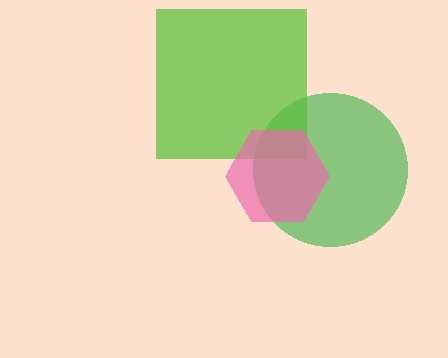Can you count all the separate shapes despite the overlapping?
Yes, there are 3 separate shapes.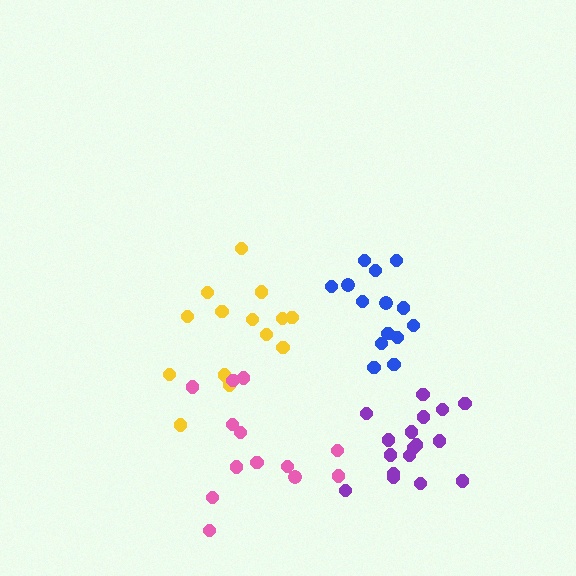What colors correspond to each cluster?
The clusters are colored: yellow, pink, blue, purple.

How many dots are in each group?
Group 1: 14 dots, Group 2: 13 dots, Group 3: 14 dots, Group 4: 17 dots (58 total).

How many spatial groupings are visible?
There are 4 spatial groupings.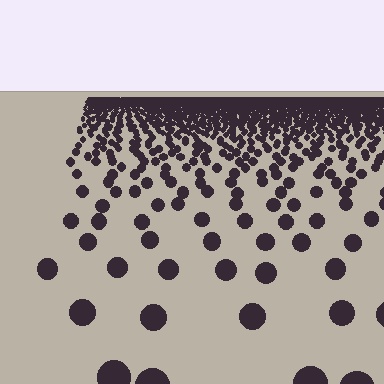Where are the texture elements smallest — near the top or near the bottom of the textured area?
Near the top.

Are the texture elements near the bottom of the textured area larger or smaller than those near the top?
Larger. Near the bottom, elements are closer to the viewer and appear at a bigger on-screen size.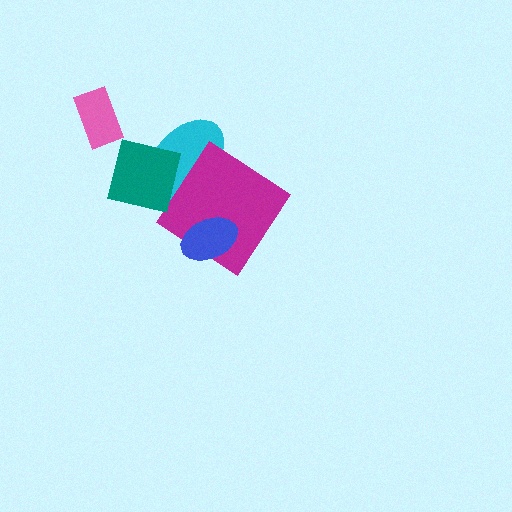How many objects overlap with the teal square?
1 object overlaps with the teal square.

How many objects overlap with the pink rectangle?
0 objects overlap with the pink rectangle.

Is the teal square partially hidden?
No, no other shape covers it.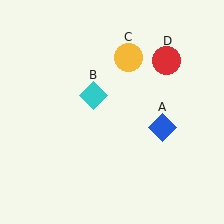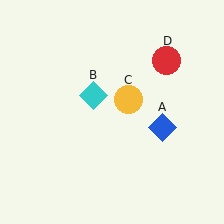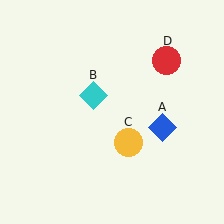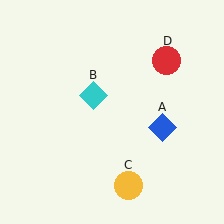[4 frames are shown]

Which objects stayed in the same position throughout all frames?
Blue diamond (object A) and cyan diamond (object B) and red circle (object D) remained stationary.